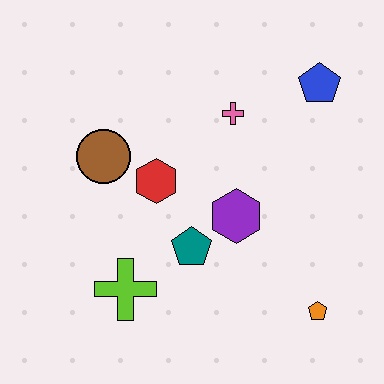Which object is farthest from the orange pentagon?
The brown circle is farthest from the orange pentagon.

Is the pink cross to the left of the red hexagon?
No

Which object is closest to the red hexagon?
The brown circle is closest to the red hexagon.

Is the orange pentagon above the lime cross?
No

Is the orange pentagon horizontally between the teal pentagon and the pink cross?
No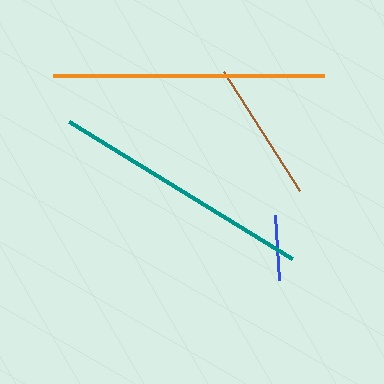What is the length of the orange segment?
The orange segment is approximately 271 pixels long.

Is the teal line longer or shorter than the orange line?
The orange line is longer than the teal line.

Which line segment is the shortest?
The blue line is the shortest at approximately 65 pixels.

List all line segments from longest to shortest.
From longest to shortest: orange, teal, brown, blue.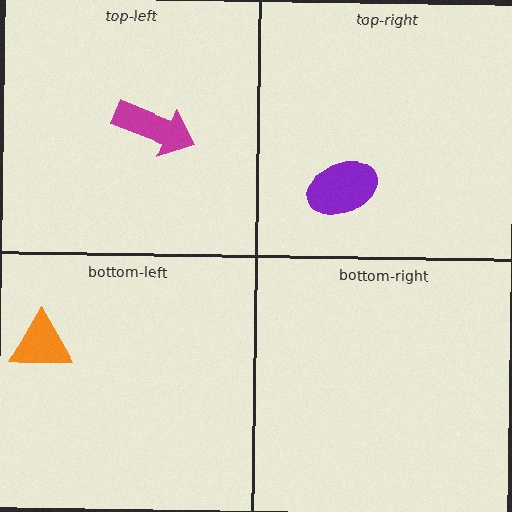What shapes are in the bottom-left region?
The orange triangle.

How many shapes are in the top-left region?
1.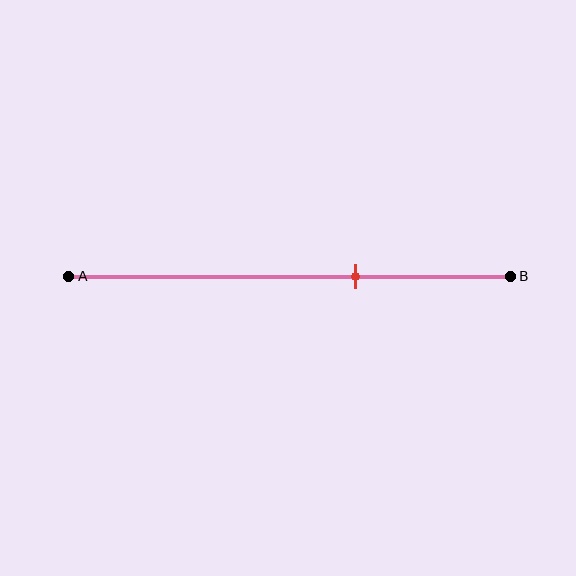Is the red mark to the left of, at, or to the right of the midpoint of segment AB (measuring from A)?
The red mark is to the right of the midpoint of segment AB.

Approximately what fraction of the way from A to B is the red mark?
The red mark is approximately 65% of the way from A to B.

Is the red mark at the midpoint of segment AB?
No, the mark is at about 65% from A, not at the 50% midpoint.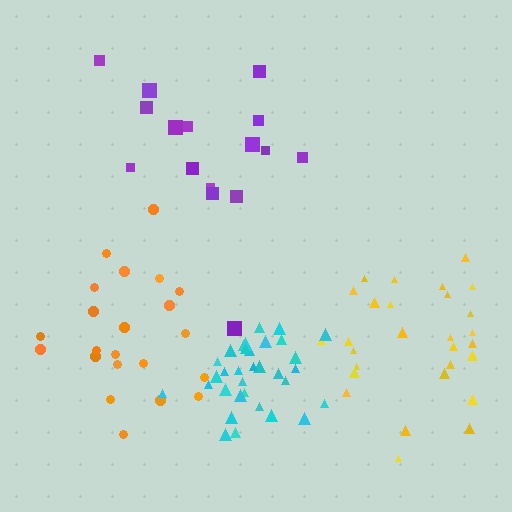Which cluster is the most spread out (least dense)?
Purple.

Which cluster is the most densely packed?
Cyan.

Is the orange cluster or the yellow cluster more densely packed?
Yellow.